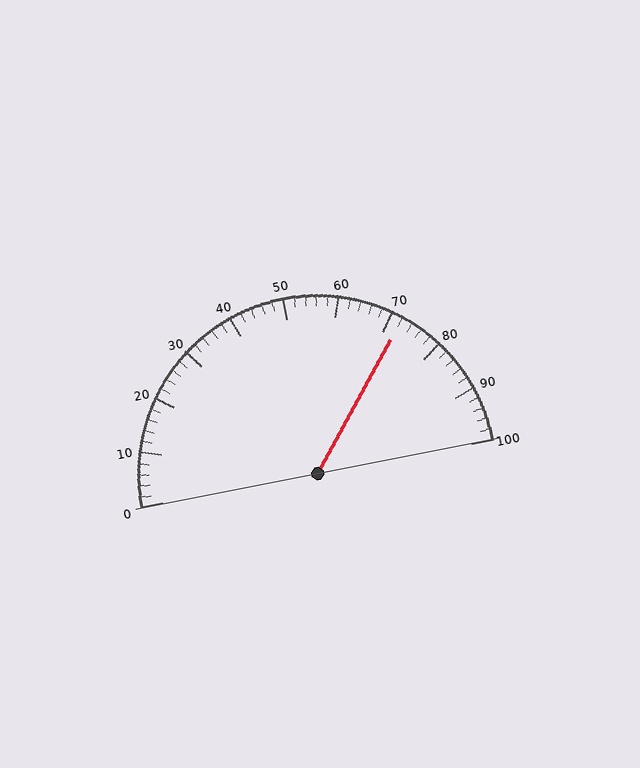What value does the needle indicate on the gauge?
The needle indicates approximately 72.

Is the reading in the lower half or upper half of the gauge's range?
The reading is in the upper half of the range (0 to 100).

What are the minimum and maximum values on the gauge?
The gauge ranges from 0 to 100.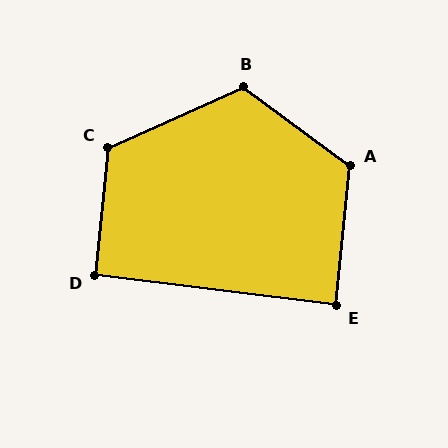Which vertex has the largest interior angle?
A, at approximately 121 degrees.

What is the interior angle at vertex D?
Approximately 91 degrees (approximately right).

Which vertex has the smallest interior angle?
E, at approximately 89 degrees.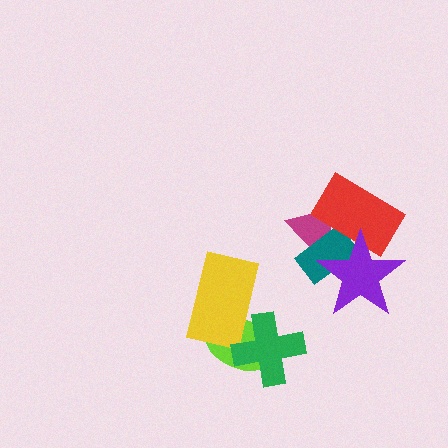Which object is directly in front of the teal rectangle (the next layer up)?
The red rectangle is directly in front of the teal rectangle.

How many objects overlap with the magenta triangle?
3 objects overlap with the magenta triangle.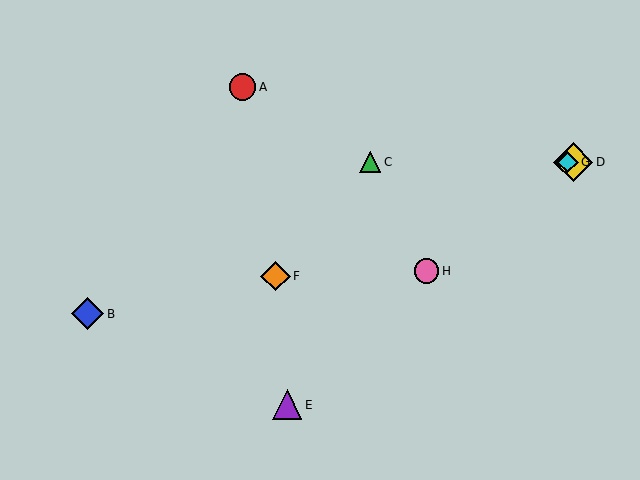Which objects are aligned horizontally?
Objects C, D, G are aligned horizontally.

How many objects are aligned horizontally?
3 objects (C, D, G) are aligned horizontally.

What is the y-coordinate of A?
Object A is at y≈87.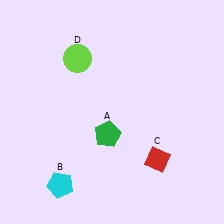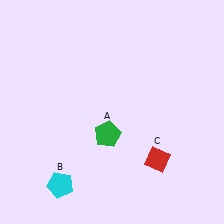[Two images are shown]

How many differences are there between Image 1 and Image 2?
There is 1 difference between the two images.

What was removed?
The lime circle (D) was removed in Image 2.